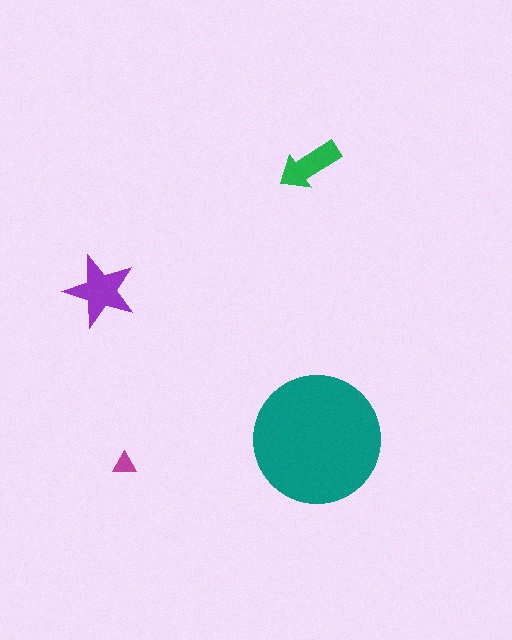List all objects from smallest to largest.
The magenta triangle, the green arrow, the purple star, the teal circle.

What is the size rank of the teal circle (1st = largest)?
1st.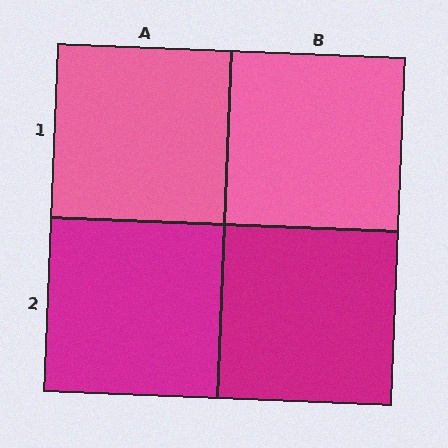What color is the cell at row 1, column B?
Pink.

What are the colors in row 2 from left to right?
Magenta, magenta.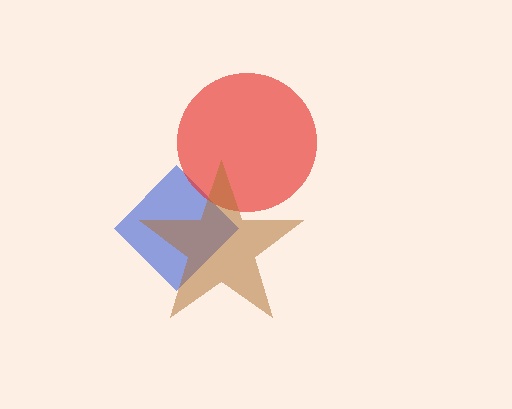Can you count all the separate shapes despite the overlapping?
Yes, there are 3 separate shapes.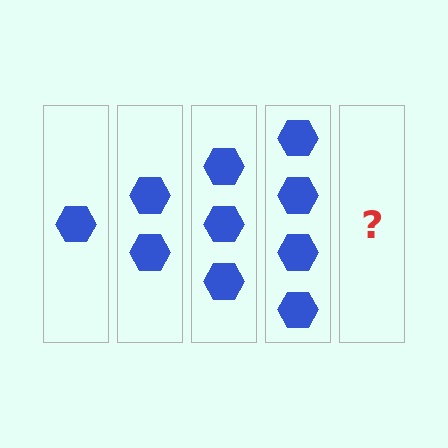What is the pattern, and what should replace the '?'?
The pattern is that each step adds one more hexagon. The '?' should be 5 hexagons.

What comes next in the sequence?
The next element should be 5 hexagons.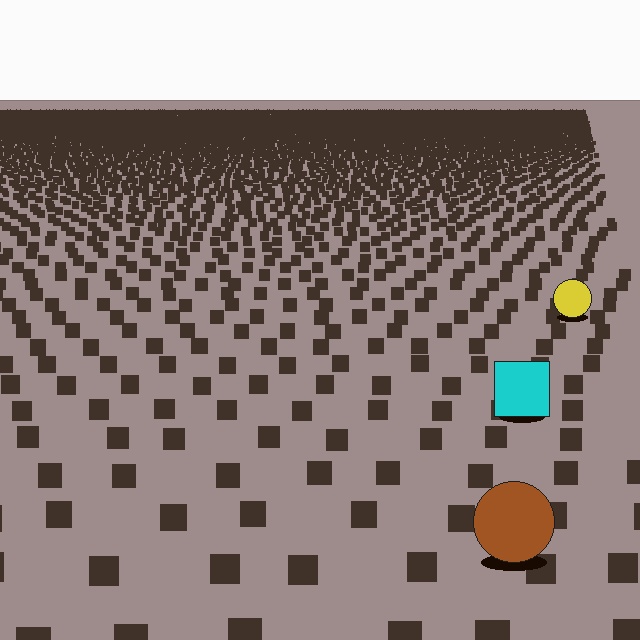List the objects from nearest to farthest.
From nearest to farthest: the brown circle, the cyan square, the yellow circle.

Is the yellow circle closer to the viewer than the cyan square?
No. The cyan square is closer — you can tell from the texture gradient: the ground texture is coarser near it.